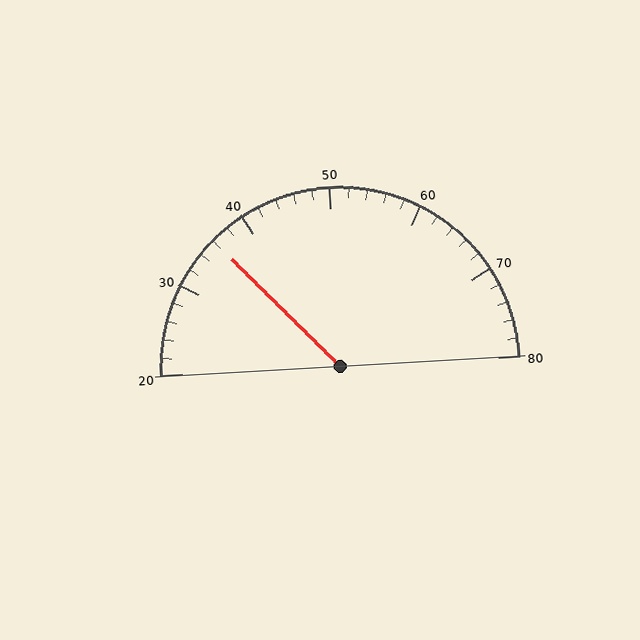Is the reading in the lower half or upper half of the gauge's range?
The reading is in the lower half of the range (20 to 80).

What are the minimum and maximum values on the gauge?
The gauge ranges from 20 to 80.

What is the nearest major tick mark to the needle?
The nearest major tick mark is 40.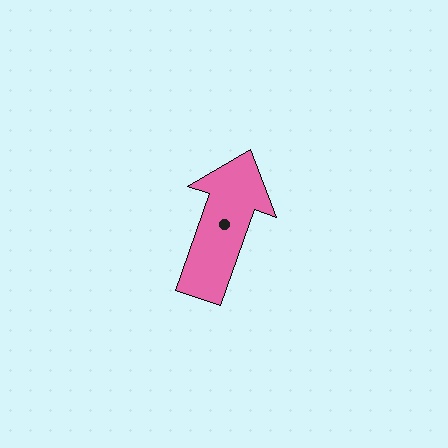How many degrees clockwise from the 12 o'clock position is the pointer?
Approximately 19 degrees.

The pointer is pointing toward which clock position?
Roughly 1 o'clock.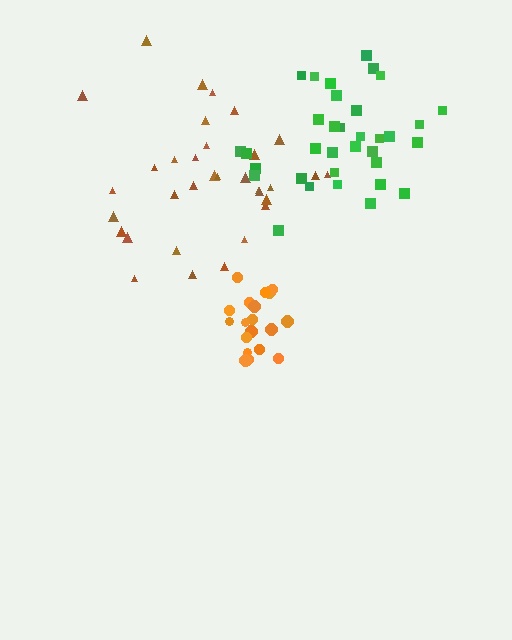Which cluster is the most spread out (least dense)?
Brown.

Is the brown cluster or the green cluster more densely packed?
Green.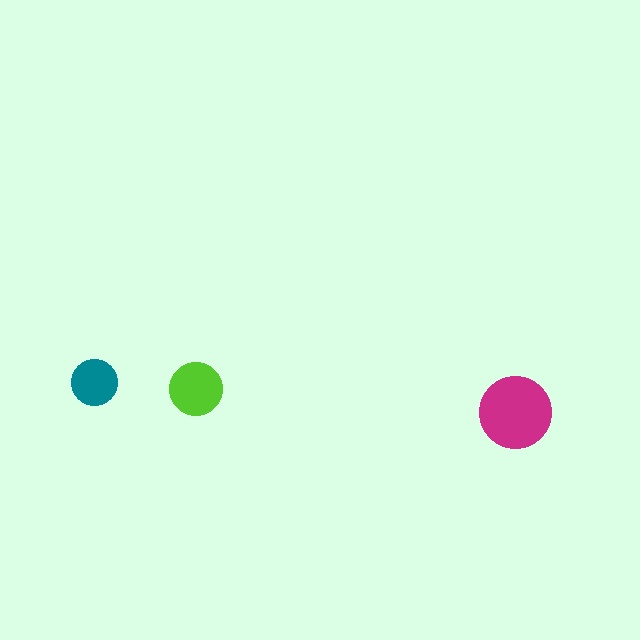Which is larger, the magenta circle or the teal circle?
The magenta one.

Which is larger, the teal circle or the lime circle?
The lime one.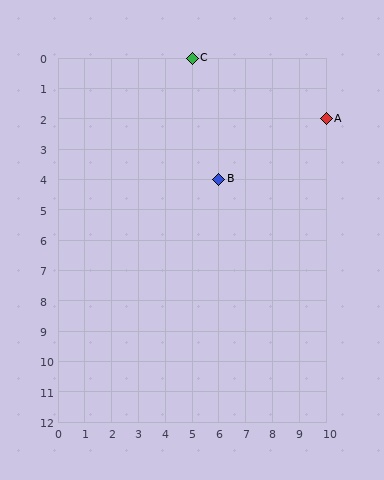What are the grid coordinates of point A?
Point A is at grid coordinates (10, 2).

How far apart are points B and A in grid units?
Points B and A are 4 columns and 2 rows apart (about 4.5 grid units diagonally).